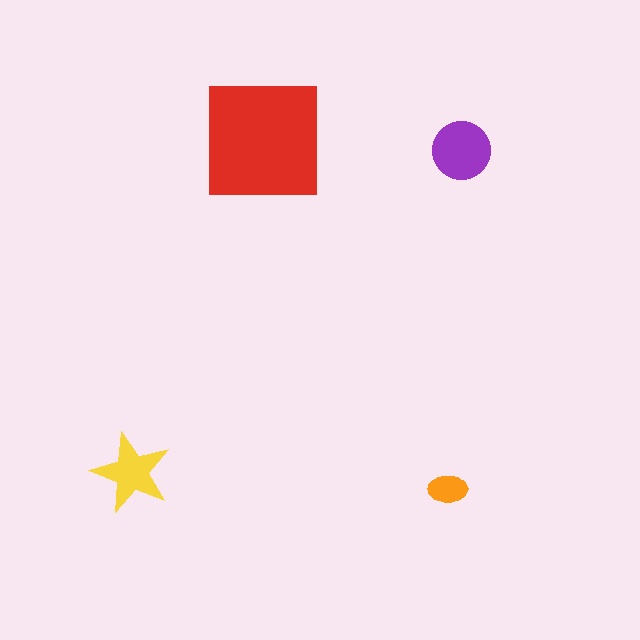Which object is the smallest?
The orange ellipse.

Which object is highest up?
The red square is topmost.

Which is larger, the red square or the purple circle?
The red square.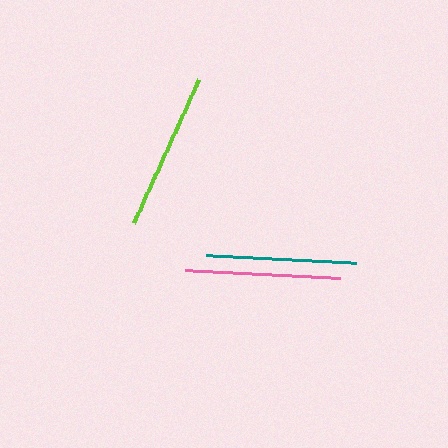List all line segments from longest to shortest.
From longest to shortest: lime, pink, teal.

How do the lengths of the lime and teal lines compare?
The lime and teal lines are approximately the same length.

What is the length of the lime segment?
The lime segment is approximately 158 pixels long.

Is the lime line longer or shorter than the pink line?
The lime line is longer than the pink line.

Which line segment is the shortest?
The teal line is the shortest at approximately 150 pixels.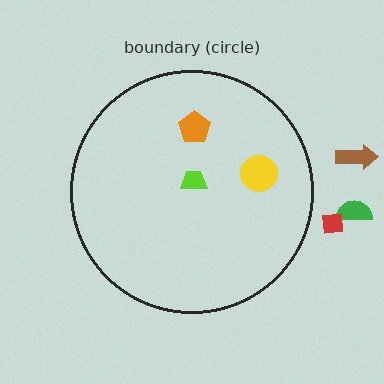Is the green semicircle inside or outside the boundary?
Outside.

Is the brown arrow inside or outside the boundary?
Outside.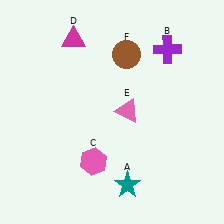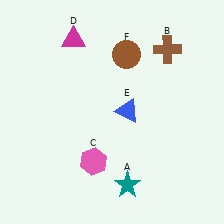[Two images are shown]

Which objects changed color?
B changed from purple to brown. E changed from pink to blue.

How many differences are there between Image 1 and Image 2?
There are 2 differences between the two images.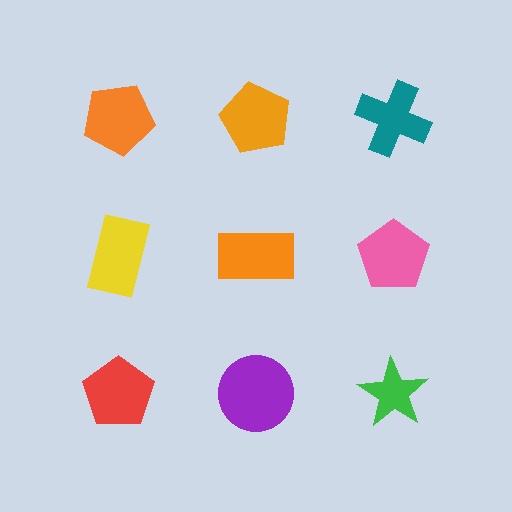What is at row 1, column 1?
An orange pentagon.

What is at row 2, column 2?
An orange rectangle.